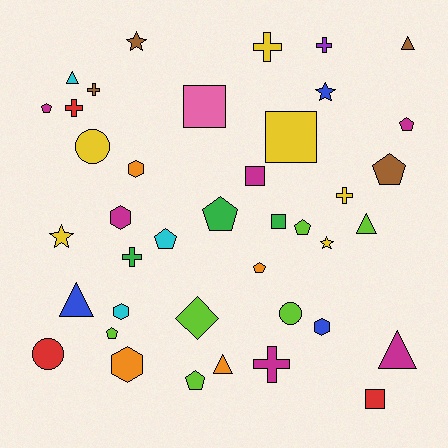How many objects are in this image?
There are 40 objects.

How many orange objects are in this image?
There are 4 orange objects.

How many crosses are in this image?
There are 7 crosses.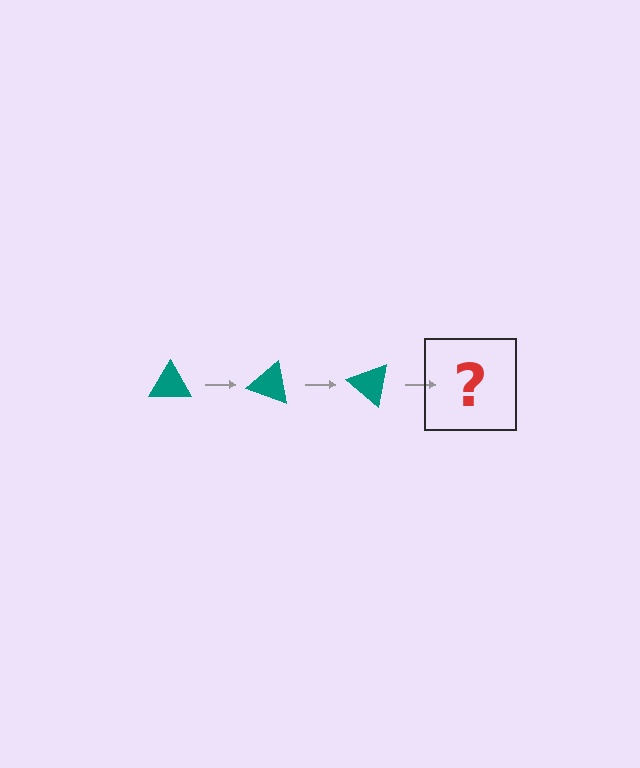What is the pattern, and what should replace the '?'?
The pattern is that the triangle rotates 20 degrees each step. The '?' should be a teal triangle rotated 60 degrees.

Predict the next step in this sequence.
The next step is a teal triangle rotated 60 degrees.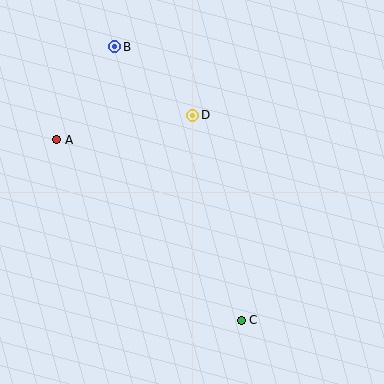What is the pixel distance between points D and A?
The distance between D and A is 138 pixels.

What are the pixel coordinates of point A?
Point A is at (57, 140).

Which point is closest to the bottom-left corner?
Point C is closest to the bottom-left corner.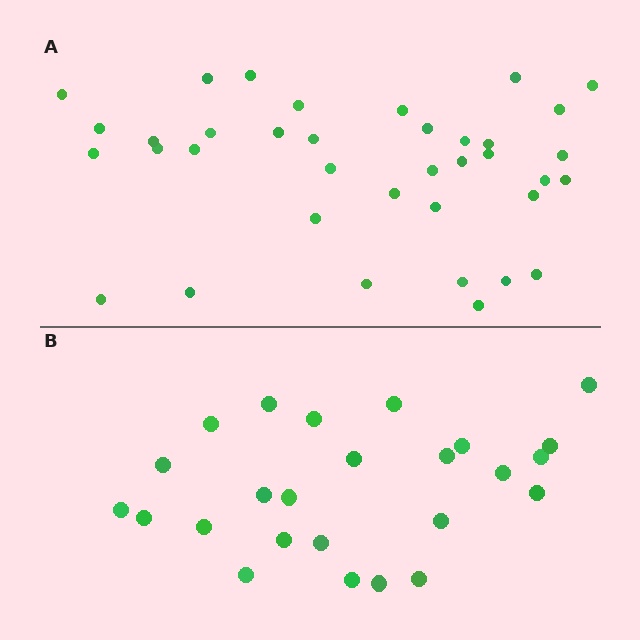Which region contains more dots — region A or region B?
Region A (the top region) has more dots.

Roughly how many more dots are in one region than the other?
Region A has roughly 12 or so more dots than region B.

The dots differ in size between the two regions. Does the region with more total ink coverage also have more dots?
No. Region B has more total ink coverage because its dots are larger, but region A actually contains more individual dots. Total area can be misleading — the number of items is what matters here.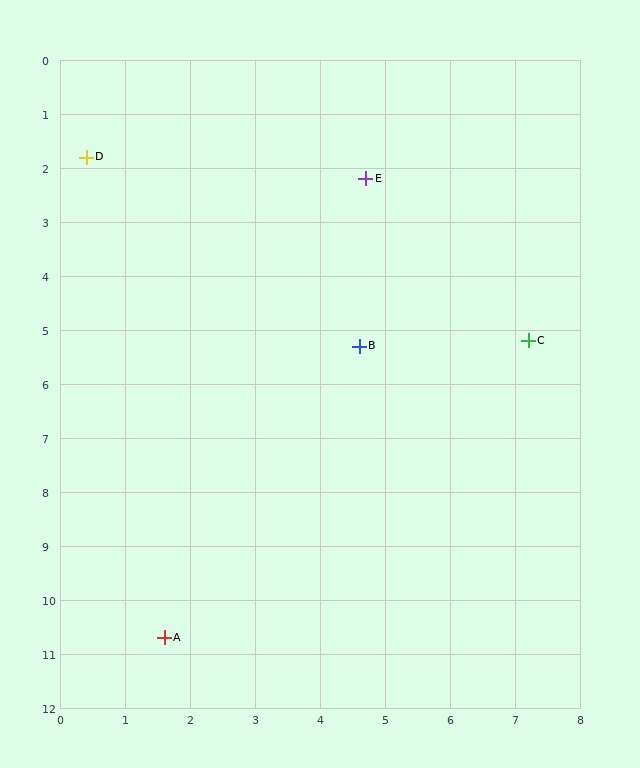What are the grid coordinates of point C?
Point C is at approximately (7.2, 5.2).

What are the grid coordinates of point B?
Point B is at approximately (4.6, 5.3).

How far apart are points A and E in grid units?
Points A and E are about 9.0 grid units apart.